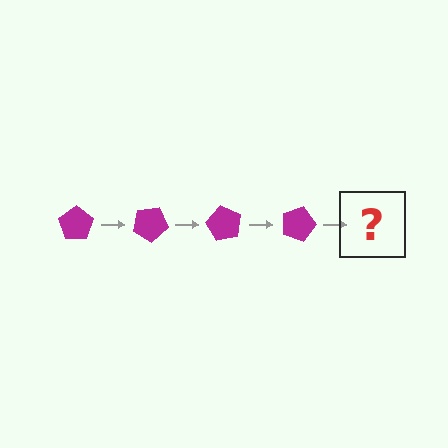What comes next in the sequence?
The next element should be a magenta pentagon rotated 120 degrees.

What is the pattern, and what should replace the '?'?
The pattern is that the pentagon rotates 30 degrees each step. The '?' should be a magenta pentagon rotated 120 degrees.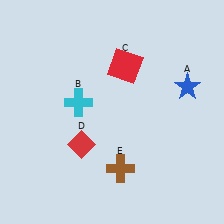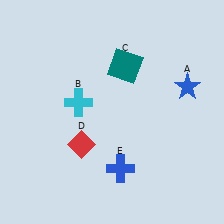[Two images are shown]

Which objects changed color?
C changed from red to teal. E changed from brown to blue.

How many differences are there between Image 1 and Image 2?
There are 2 differences between the two images.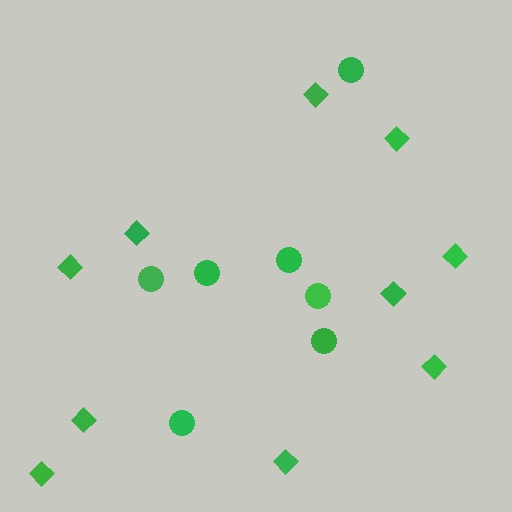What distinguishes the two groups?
There are 2 groups: one group of circles (7) and one group of diamonds (10).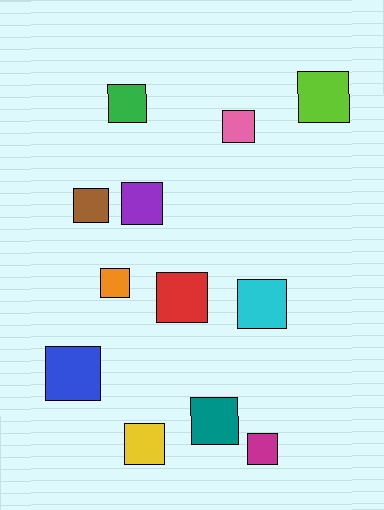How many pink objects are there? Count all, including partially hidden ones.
There is 1 pink object.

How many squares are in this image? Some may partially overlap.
There are 12 squares.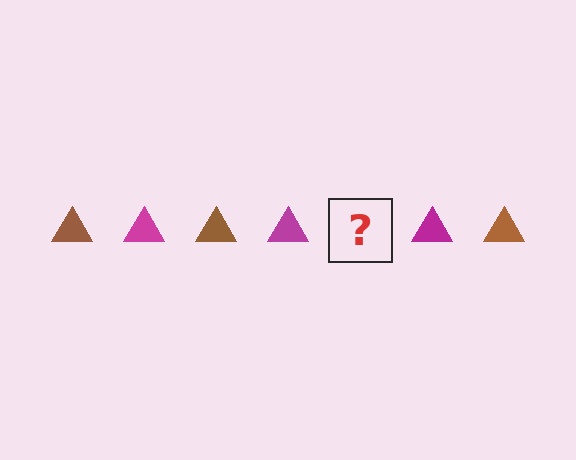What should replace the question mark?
The question mark should be replaced with a brown triangle.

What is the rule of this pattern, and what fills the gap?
The rule is that the pattern cycles through brown, magenta triangles. The gap should be filled with a brown triangle.